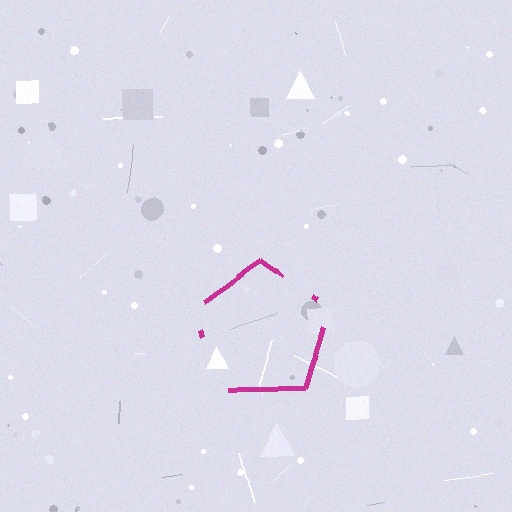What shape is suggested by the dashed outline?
The dashed outline suggests a pentagon.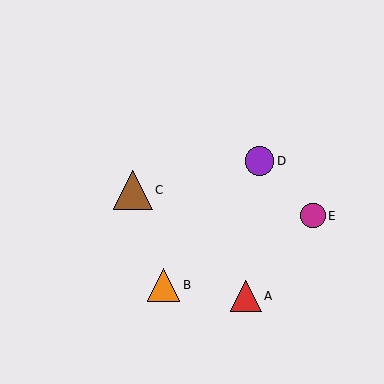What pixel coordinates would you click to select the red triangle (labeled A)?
Click at (246, 296) to select the red triangle A.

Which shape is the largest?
The brown triangle (labeled C) is the largest.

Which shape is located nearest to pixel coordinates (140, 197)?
The brown triangle (labeled C) at (133, 190) is nearest to that location.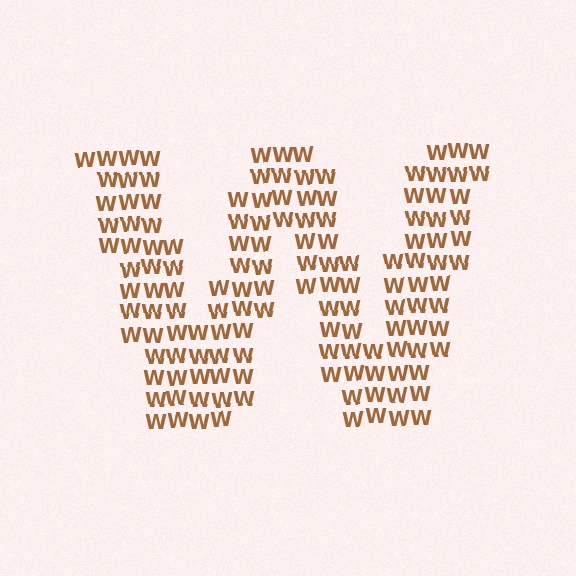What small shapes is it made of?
It is made of small letter W's.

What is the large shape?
The large shape is the letter W.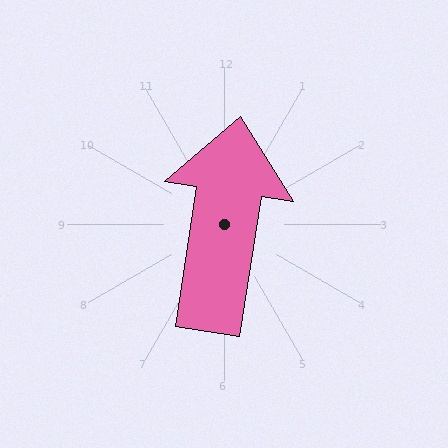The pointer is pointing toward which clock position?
Roughly 12 o'clock.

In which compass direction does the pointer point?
North.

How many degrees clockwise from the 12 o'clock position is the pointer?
Approximately 9 degrees.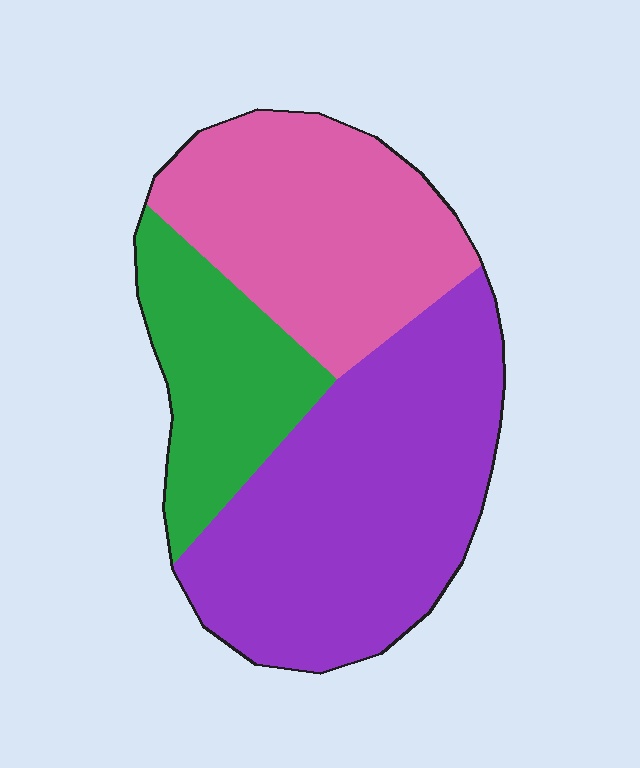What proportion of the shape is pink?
Pink covers 33% of the shape.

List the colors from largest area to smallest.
From largest to smallest: purple, pink, green.